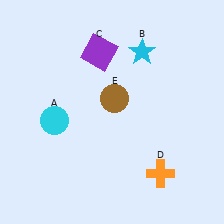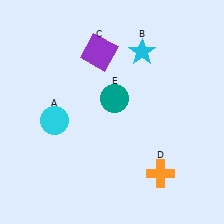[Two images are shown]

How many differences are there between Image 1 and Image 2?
There is 1 difference between the two images.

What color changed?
The circle (E) changed from brown in Image 1 to teal in Image 2.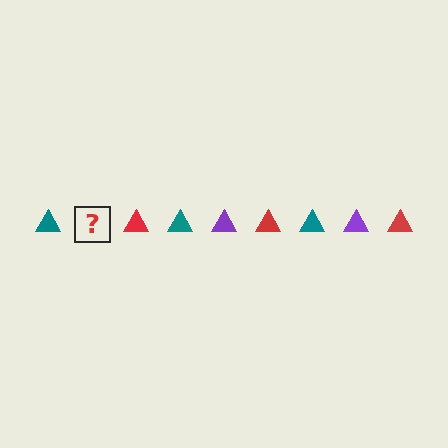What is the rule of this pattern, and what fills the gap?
The rule is that the pattern cycles through teal, purple, red triangles. The gap should be filled with a purple triangle.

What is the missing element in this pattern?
The missing element is a purple triangle.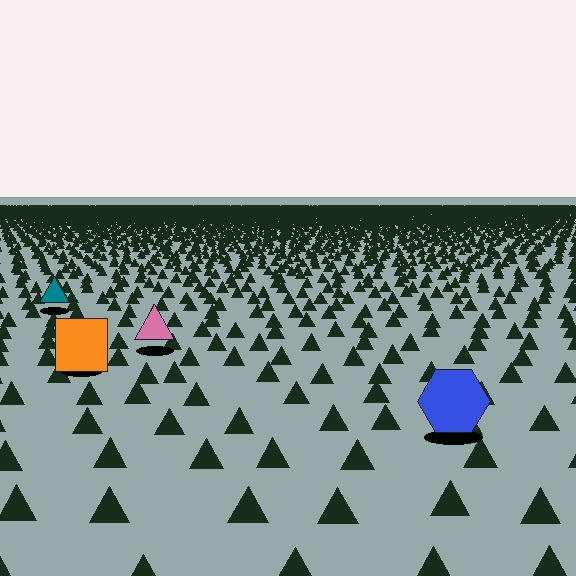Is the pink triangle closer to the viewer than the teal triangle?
Yes. The pink triangle is closer — you can tell from the texture gradient: the ground texture is coarser near it.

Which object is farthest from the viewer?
The teal triangle is farthest from the viewer. It appears smaller and the ground texture around it is denser.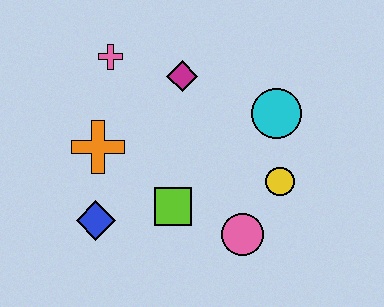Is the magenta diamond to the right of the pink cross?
Yes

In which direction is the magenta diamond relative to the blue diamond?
The magenta diamond is above the blue diamond.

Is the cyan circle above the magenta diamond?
No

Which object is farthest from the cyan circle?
The blue diamond is farthest from the cyan circle.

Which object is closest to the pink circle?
The yellow circle is closest to the pink circle.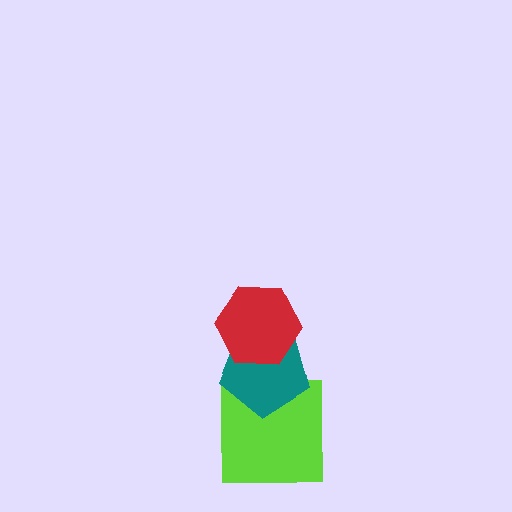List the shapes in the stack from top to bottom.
From top to bottom: the red hexagon, the teal pentagon, the lime square.